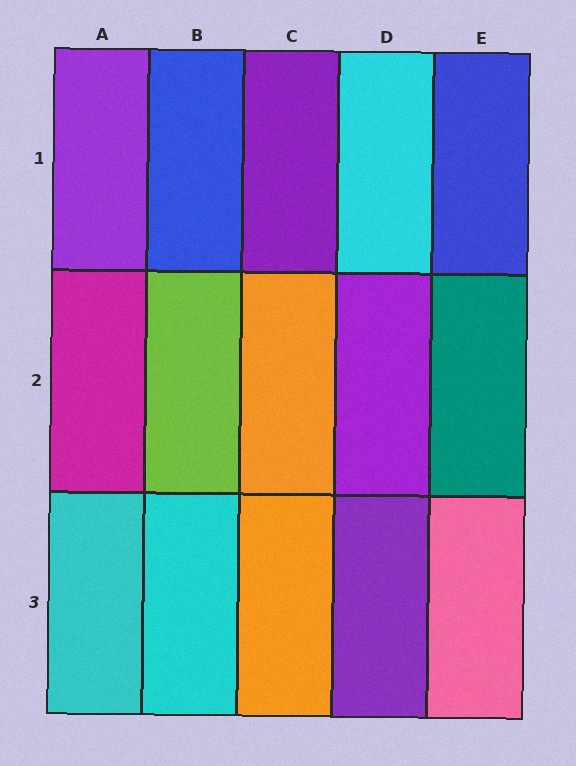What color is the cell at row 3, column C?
Orange.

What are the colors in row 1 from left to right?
Purple, blue, purple, cyan, blue.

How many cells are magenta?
1 cell is magenta.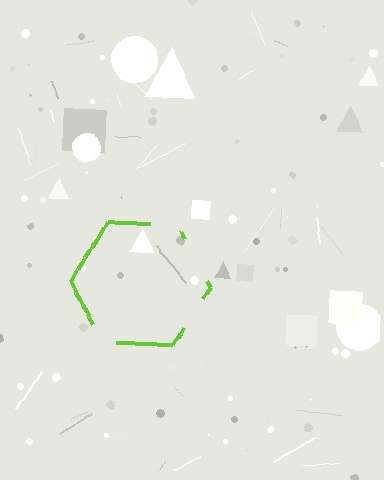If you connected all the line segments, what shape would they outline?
They would outline a hexagon.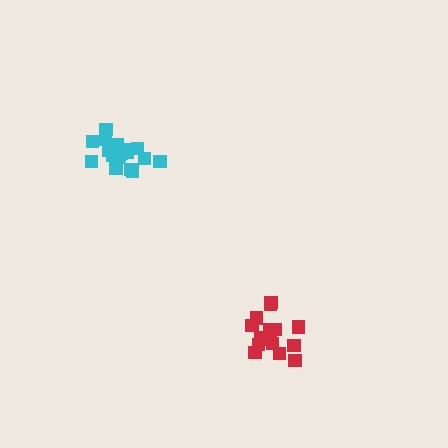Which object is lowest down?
The red cluster is bottommost.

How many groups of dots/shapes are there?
There are 2 groups.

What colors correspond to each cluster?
The clusters are colored: cyan, red.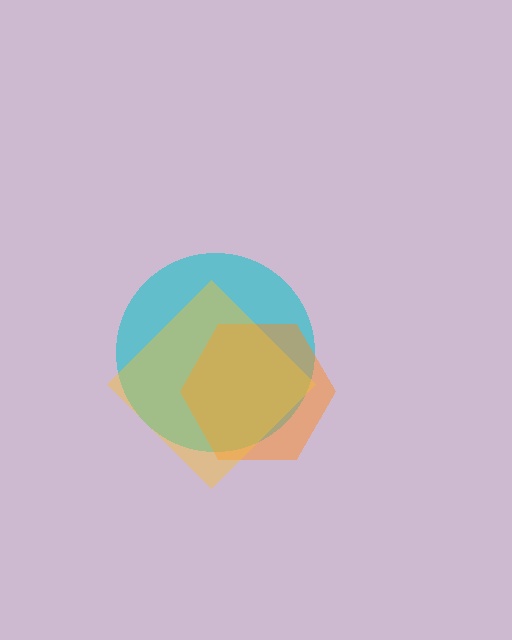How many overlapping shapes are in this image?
There are 3 overlapping shapes in the image.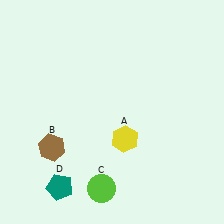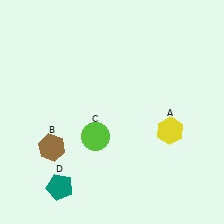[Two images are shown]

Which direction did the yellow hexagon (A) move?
The yellow hexagon (A) moved right.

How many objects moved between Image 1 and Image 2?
2 objects moved between the two images.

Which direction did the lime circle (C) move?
The lime circle (C) moved up.